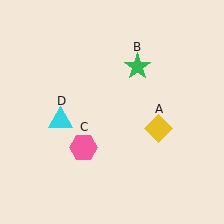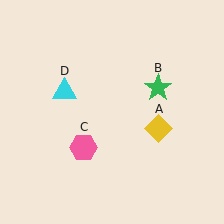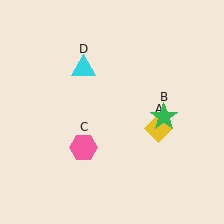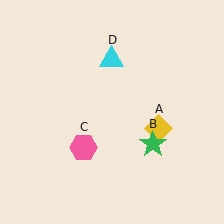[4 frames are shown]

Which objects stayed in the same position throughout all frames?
Yellow diamond (object A) and pink hexagon (object C) remained stationary.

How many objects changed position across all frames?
2 objects changed position: green star (object B), cyan triangle (object D).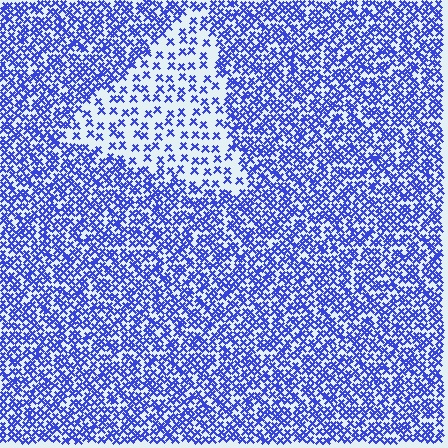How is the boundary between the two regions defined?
The boundary is defined by a change in element density (approximately 2.4x ratio). All elements are the same color, size, and shape.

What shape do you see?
I see a triangle.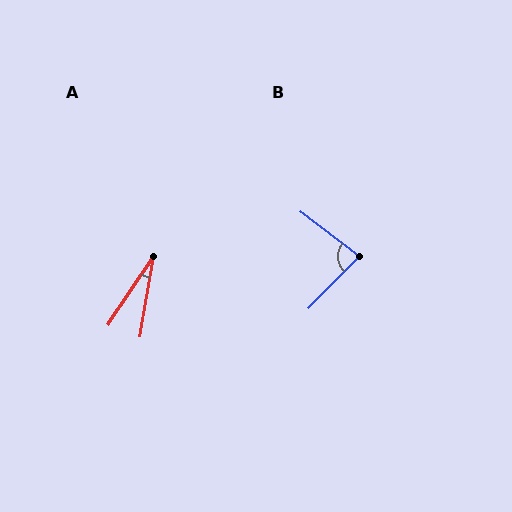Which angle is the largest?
B, at approximately 83 degrees.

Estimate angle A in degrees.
Approximately 24 degrees.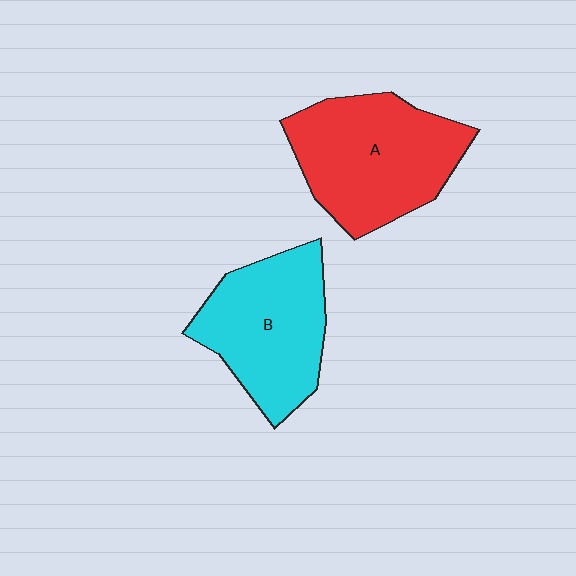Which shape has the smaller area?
Shape B (cyan).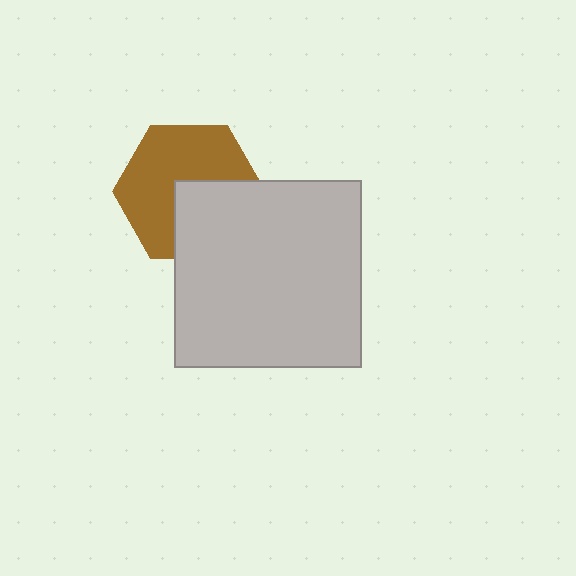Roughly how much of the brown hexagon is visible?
About half of it is visible (roughly 61%).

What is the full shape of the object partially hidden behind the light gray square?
The partially hidden object is a brown hexagon.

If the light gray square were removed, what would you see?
You would see the complete brown hexagon.